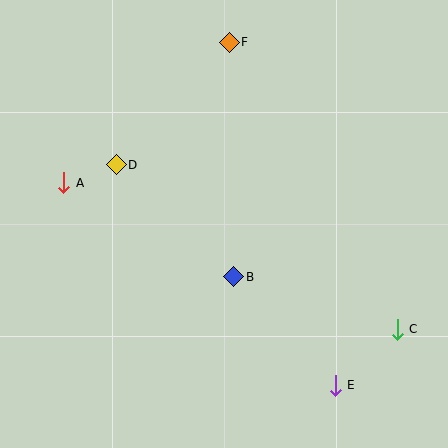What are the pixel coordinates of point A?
Point A is at (64, 183).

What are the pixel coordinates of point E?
Point E is at (335, 385).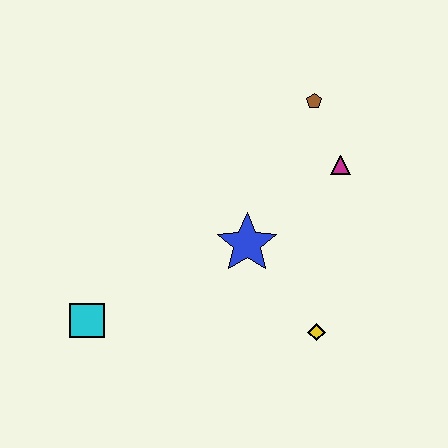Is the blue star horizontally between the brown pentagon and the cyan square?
Yes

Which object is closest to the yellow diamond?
The blue star is closest to the yellow diamond.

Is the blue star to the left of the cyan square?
No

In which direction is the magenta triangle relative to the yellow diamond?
The magenta triangle is above the yellow diamond.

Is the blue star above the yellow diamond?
Yes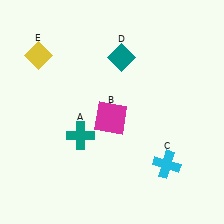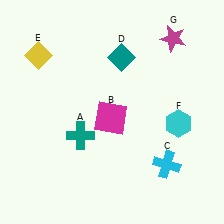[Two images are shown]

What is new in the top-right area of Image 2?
A magenta star (G) was added in the top-right area of Image 2.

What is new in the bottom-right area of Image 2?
A cyan hexagon (F) was added in the bottom-right area of Image 2.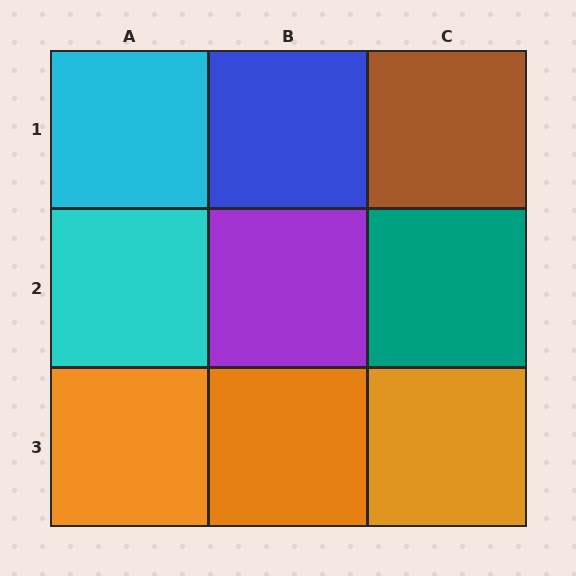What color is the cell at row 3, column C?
Orange.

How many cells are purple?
1 cell is purple.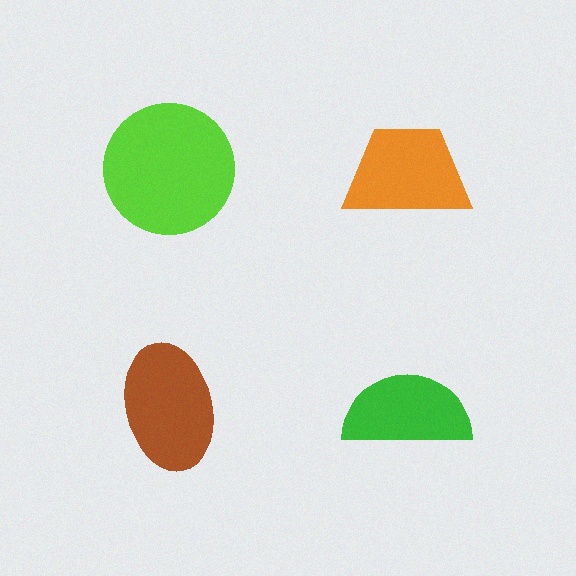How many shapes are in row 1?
2 shapes.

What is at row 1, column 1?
A lime circle.